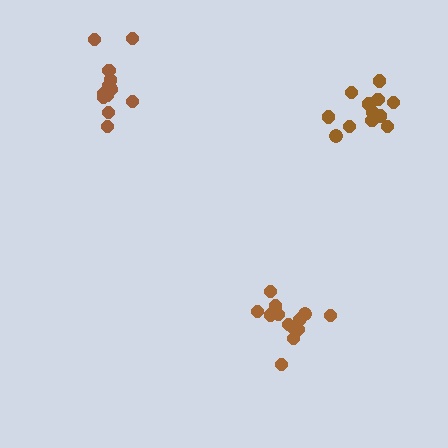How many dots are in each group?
Group 1: 13 dots, Group 2: 13 dots, Group 3: 12 dots (38 total).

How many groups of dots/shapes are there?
There are 3 groups.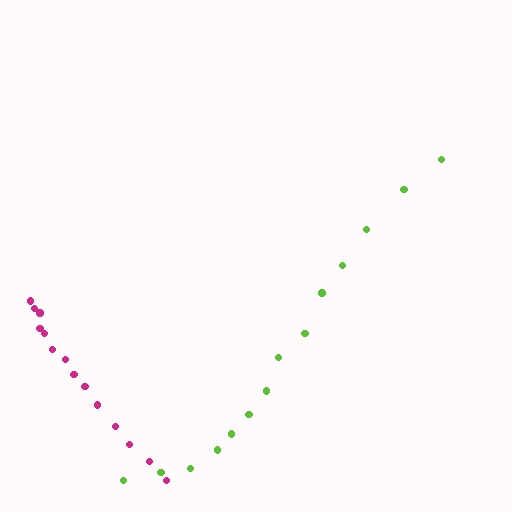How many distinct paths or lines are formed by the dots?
There are 2 distinct paths.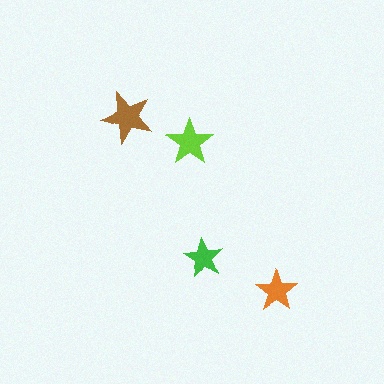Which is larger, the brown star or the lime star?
The brown one.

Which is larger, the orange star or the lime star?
The lime one.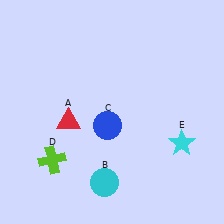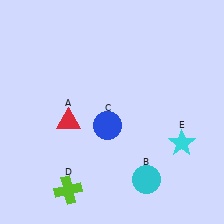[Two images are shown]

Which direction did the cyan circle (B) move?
The cyan circle (B) moved right.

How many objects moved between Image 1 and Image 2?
2 objects moved between the two images.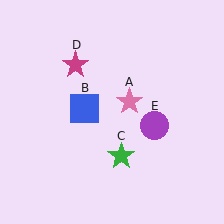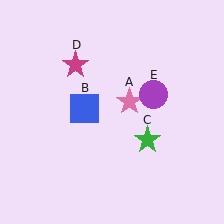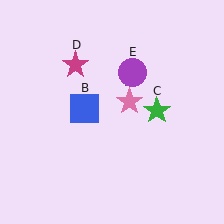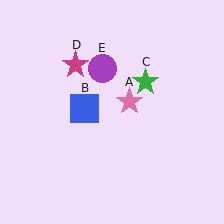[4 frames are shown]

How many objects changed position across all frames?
2 objects changed position: green star (object C), purple circle (object E).